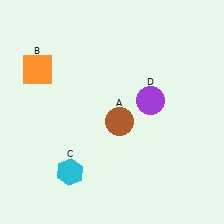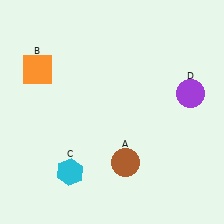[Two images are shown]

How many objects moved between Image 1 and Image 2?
2 objects moved between the two images.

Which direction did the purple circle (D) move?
The purple circle (D) moved right.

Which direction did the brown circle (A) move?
The brown circle (A) moved down.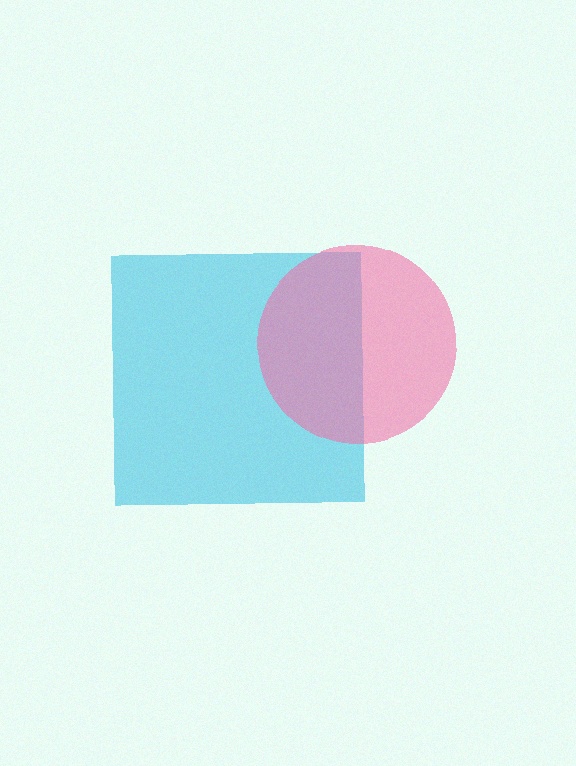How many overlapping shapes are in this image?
There are 2 overlapping shapes in the image.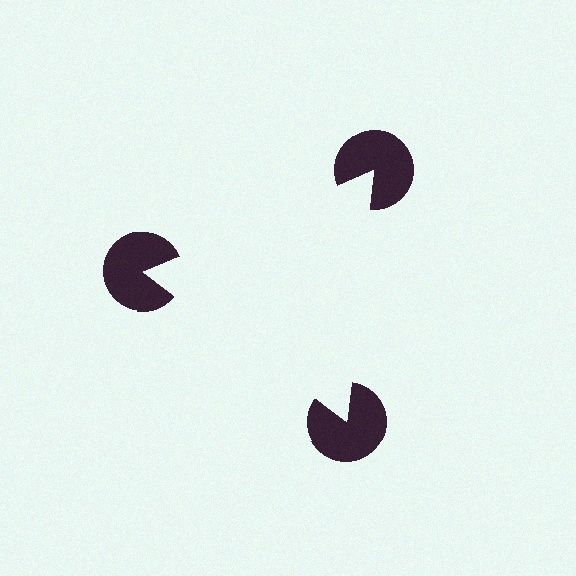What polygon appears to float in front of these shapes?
An illusory triangle — its edges are inferred from the aligned wedge cuts in the pac-man discs, not physically drawn.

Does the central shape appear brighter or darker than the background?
It typically appears slightly brighter than the background, even though no actual brightness change is drawn.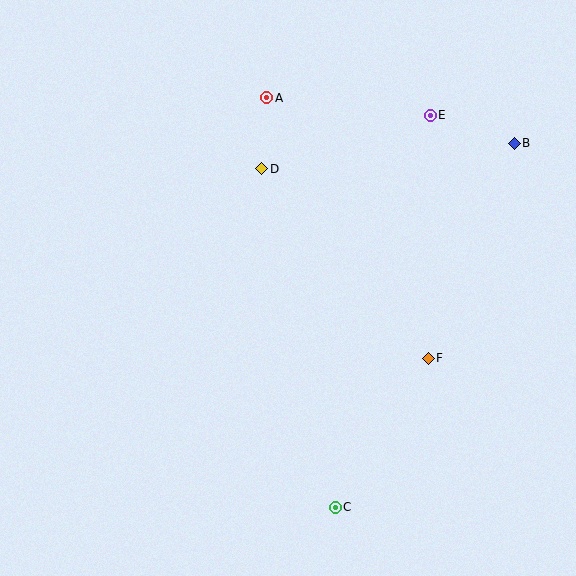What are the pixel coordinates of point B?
Point B is at (514, 143).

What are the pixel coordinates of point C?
Point C is at (335, 507).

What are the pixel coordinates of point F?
Point F is at (428, 358).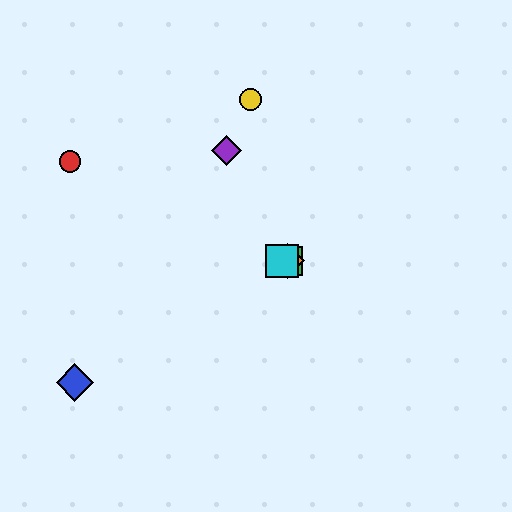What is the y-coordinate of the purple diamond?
The purple diamond is at y≈151.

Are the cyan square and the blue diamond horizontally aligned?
No, the cyan square is at y≈261 and the blue diamond is at y≈382.